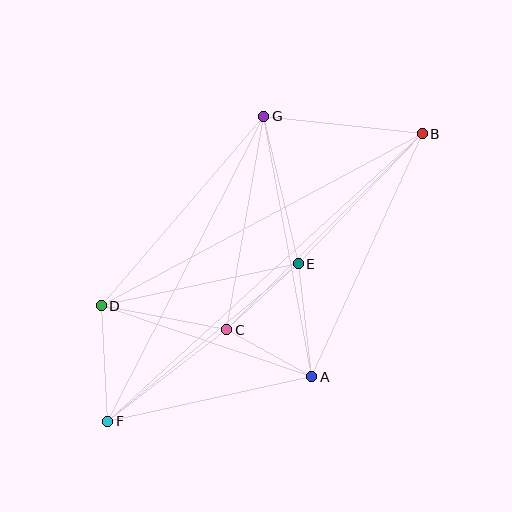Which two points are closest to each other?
Points A and C are closest to each other.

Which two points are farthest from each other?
Points B and F are farthest from each other.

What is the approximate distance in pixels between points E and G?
The distance between E and G is approximately 151 pixels.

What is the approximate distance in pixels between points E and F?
The distance between E and F is approximately 248 pixels.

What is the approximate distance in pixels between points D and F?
The distance between D and F is approximately 116 pixels.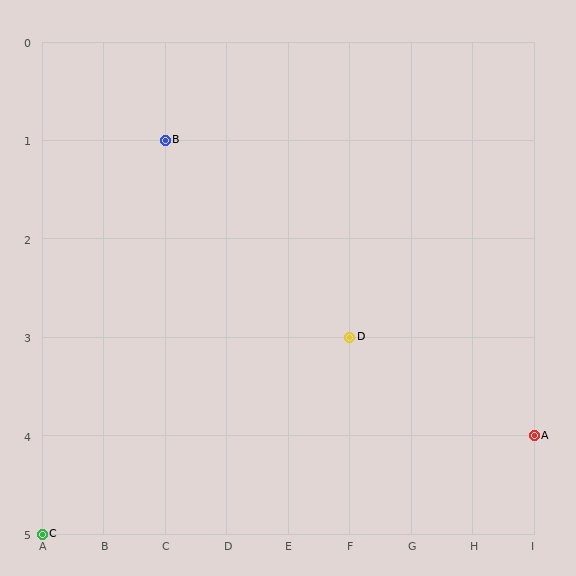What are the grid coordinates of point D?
Point D is at grid coordinates (F, 3).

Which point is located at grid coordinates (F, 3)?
Point D is at (F, 3).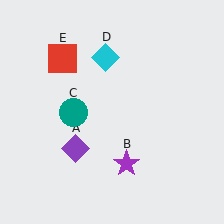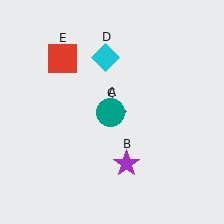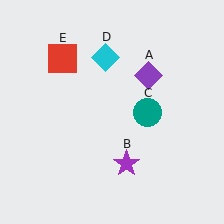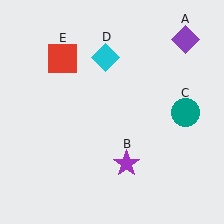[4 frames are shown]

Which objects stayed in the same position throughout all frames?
Purple star (object B) and cyan diamond (object D) and red square (object E) remained stationary.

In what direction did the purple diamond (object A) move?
The purple diamond (object A) moved up and to the right.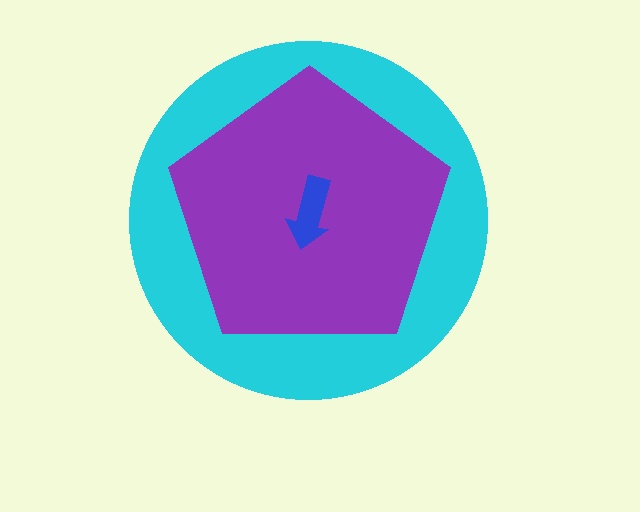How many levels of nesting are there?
3.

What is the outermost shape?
The cyan circle.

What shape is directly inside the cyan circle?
The purple pentagon.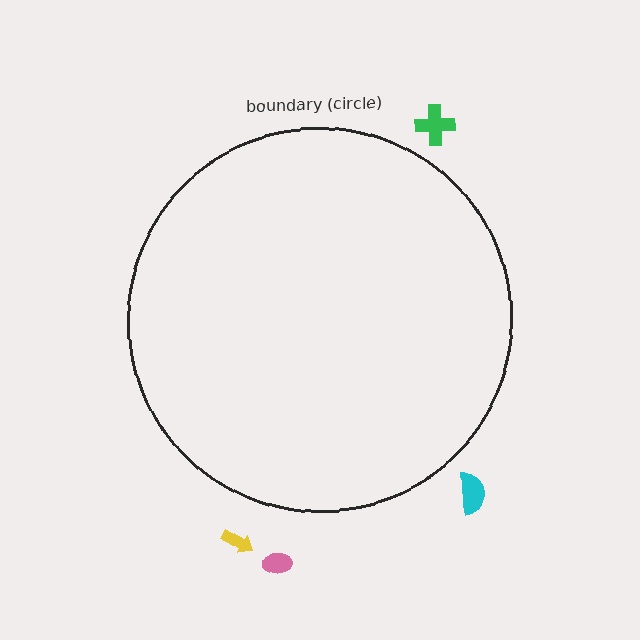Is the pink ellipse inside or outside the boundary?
Outside.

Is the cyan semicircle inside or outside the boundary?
Outside.